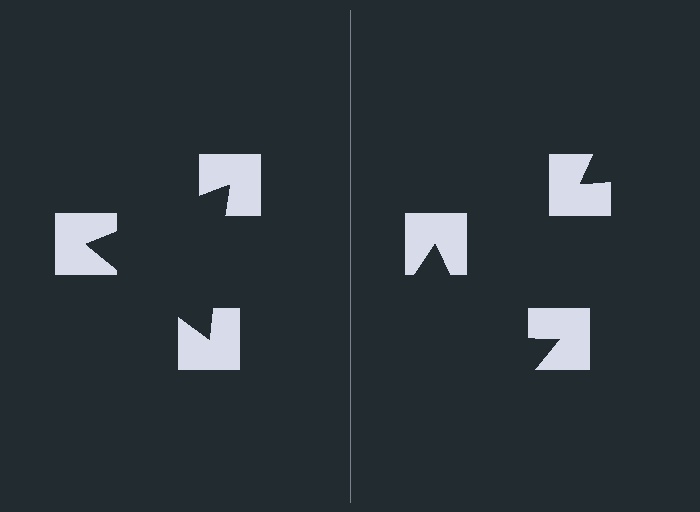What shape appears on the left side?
An illusory triangle.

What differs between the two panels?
The notched squares are positioned identically on both sides; only the wedge orientations differ. On the left they align to a triangle; on the right they are misaligned.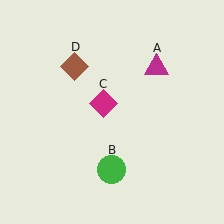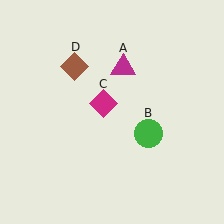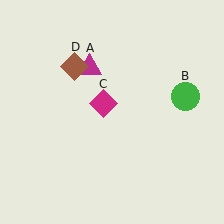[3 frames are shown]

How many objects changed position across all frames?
2 objects changed position: magenta triangle (object A), green circle (object B).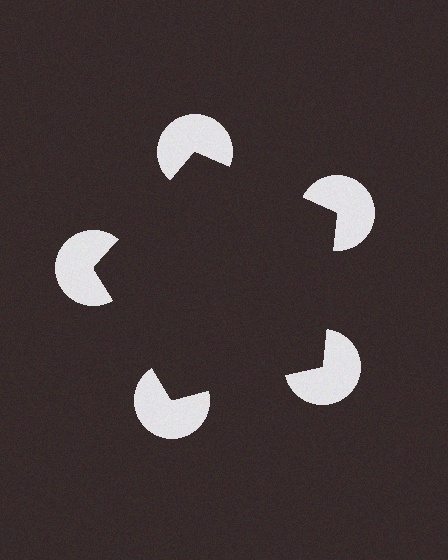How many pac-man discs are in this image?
There are 5 — one at each vertex of the illusory pentagon.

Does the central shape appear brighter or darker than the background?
It typically appears slightly darker than the background, even though no actual brightness change is drawn.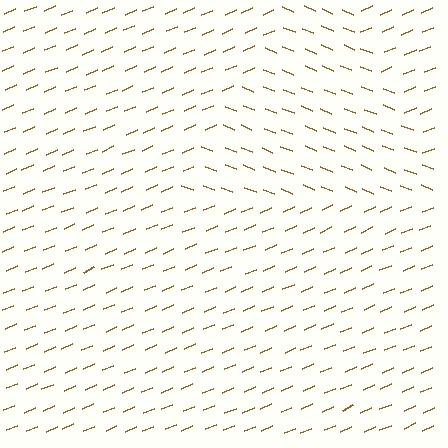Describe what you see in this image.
The image is filled with small brown line segments. A triangle region in the image has lines oriented differently from the surrounding lines, creating a visible texture boundary.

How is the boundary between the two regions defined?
The boundary is defined purely by a change in line orientation (approximately 45 degrees difference). All lines are the same color and thickness.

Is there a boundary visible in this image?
Yes, there is a texture boundary formed by a change in line orientation.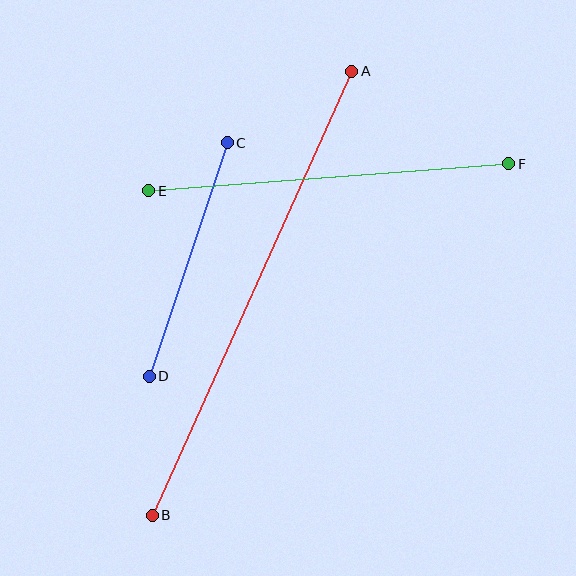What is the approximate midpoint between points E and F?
The midpoint is at approximately (329, 177) pixels.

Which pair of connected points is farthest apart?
Points A and B are farthest apart.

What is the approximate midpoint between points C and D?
The midpoint is at approximately (188, 259) pixels.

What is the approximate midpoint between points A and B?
The midpoint is at approximately (252, 293) pixels.